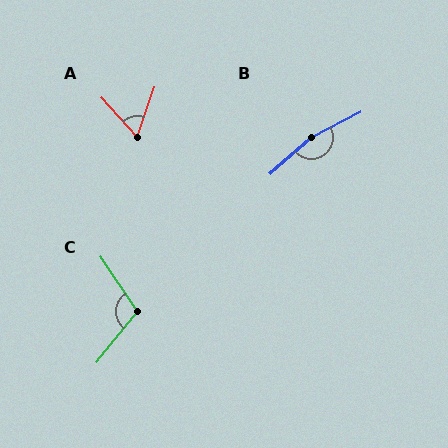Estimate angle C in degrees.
Approximately 107 degrees.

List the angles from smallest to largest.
A (61°), C (107°), B (166°).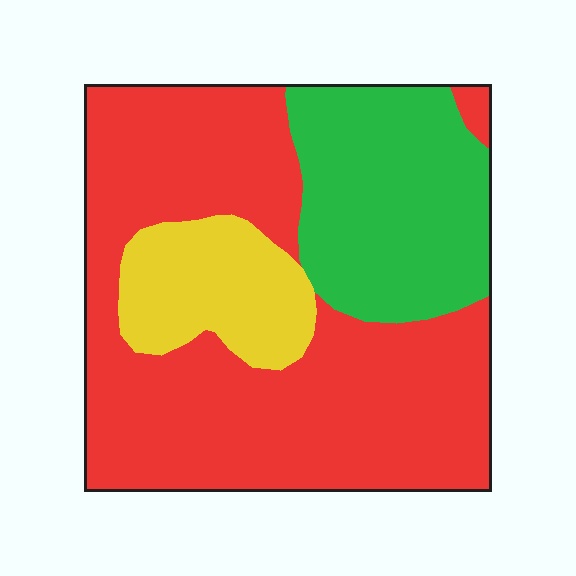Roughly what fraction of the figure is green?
Green takes up about one quarter (1/4) of the figure.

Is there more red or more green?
Red.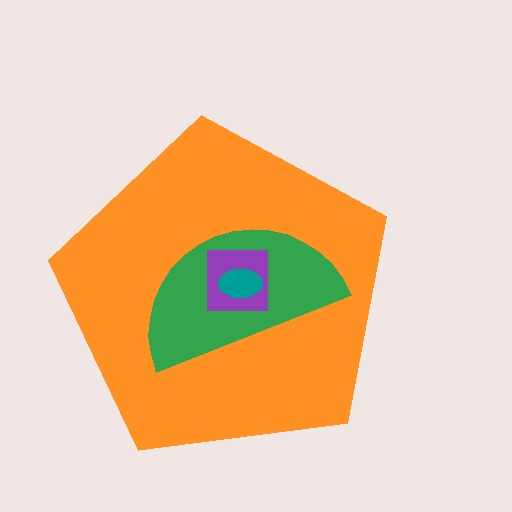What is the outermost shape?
The orange pentagon.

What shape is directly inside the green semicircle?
The purple square.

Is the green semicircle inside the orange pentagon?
Yes.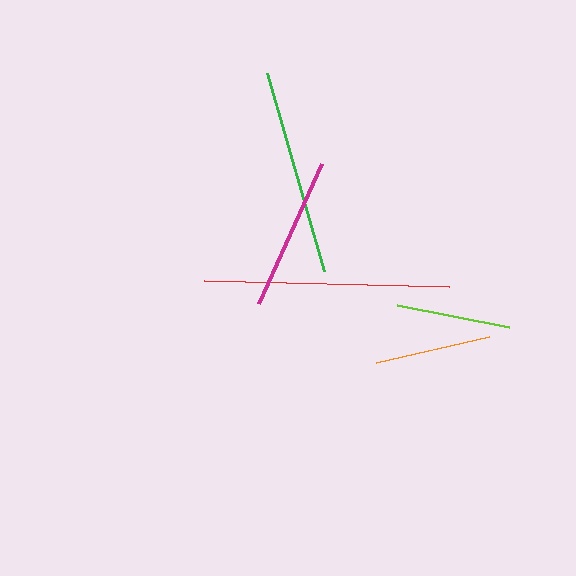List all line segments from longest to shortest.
From longest to shortest: red, green, magenta, orange, lime.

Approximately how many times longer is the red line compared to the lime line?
The red line is approximately 2.2 times the length of the lime line.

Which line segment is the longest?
The red line is the longest at approximately 246 pixels.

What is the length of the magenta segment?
The magenta segment is approximately 154 pixels long.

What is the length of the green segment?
The green segment is approximately 206 pixels long.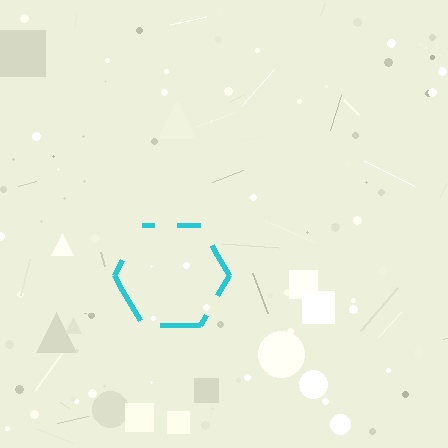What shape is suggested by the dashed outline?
The dashed outline suggests a hexagon.